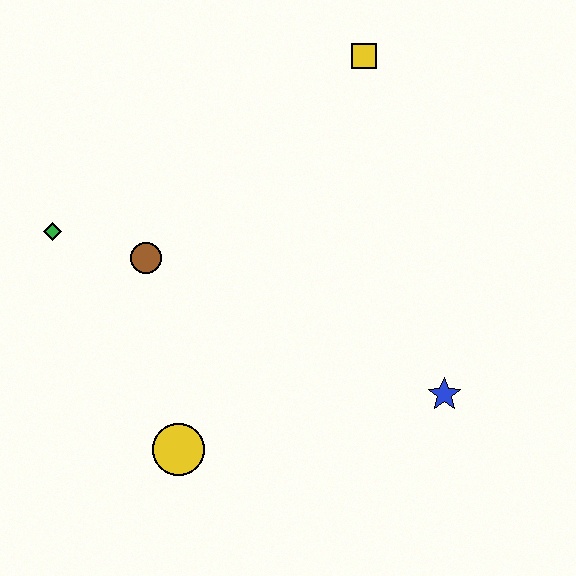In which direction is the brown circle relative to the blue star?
The brown circle is to the left of the blue star.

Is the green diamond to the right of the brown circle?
No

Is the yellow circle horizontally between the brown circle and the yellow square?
Yes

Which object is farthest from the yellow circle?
The yellow square is farthest from the yellow circle.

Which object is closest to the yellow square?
The brown circle is closest to the yellow square.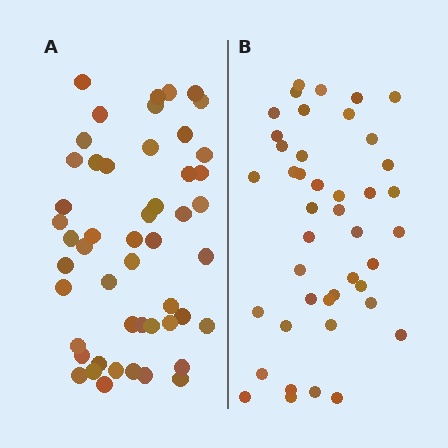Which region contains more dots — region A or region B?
Region A (the left region) has more dots.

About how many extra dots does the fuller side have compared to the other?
Region A has roughly 8 or so more dots than region B.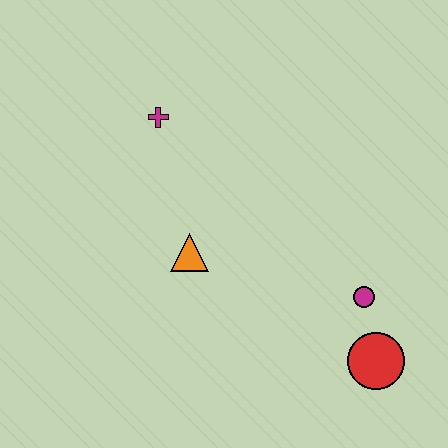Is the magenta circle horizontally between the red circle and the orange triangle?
Yes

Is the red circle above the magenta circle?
No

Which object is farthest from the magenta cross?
The red circle is farthest from the magenta cross.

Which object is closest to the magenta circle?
The red circle is closest to the magenta circle.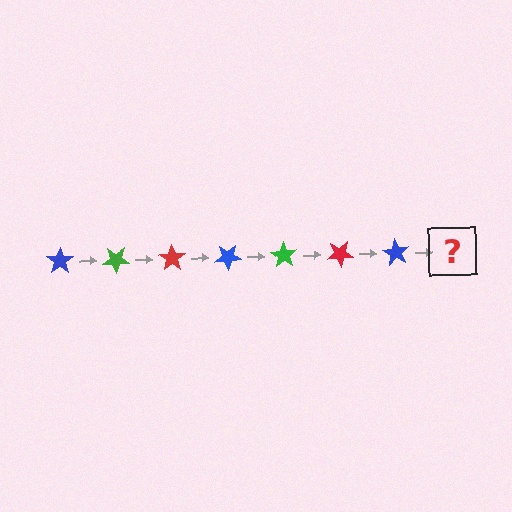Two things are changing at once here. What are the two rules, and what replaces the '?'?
The two rules are that it rotates 35 degrees each step and the color cycles through blue, green, and red. The '?' should be a green star, rotated 245 degrees from the start.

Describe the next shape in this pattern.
It should be a green star, rotated 245 degrees from the start.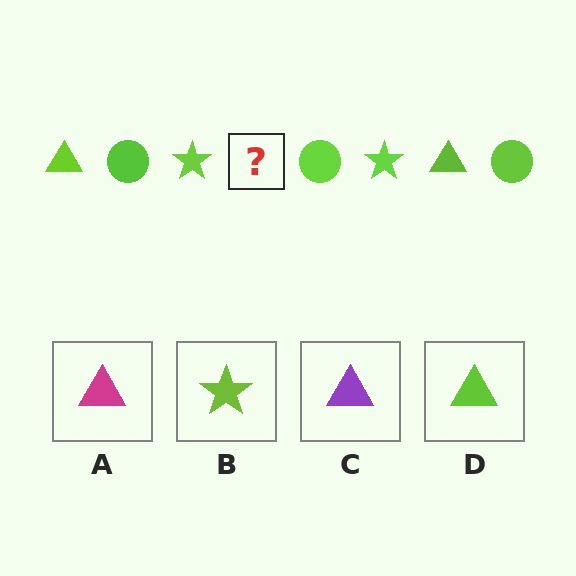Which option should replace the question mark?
Option D.